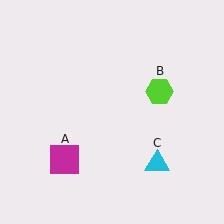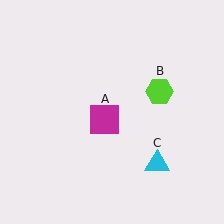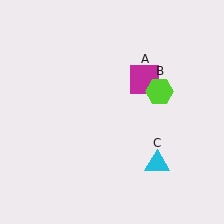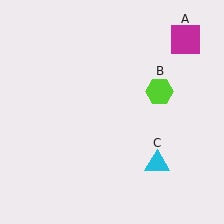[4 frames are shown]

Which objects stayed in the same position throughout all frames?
Lime hexagon (object B) and cyan triangle (object C) remained stationary.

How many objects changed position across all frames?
1 object changed position: magenta square (object A).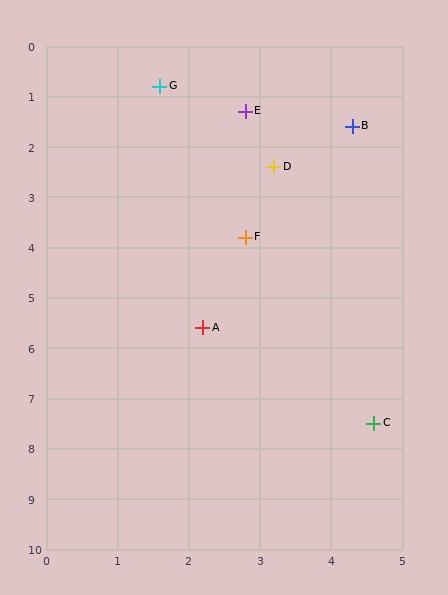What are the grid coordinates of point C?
Point C is at approximately (4.6, 7.5).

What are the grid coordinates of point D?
Point D is at approximately (3.2, 2.4).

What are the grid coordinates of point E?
Point E is at approximately (2.8, 1.3).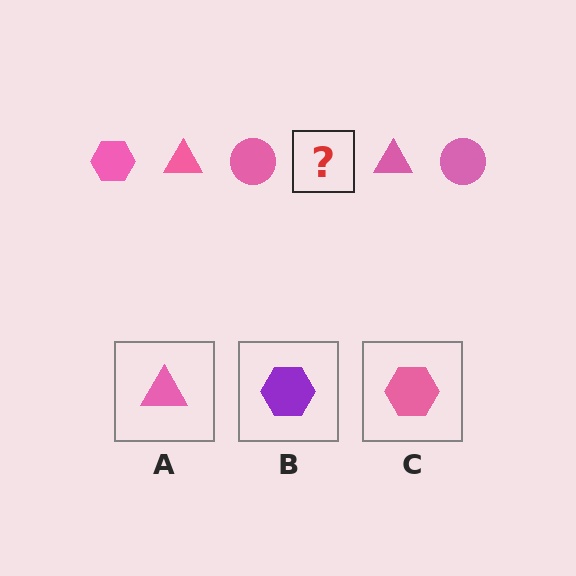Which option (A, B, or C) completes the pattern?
C.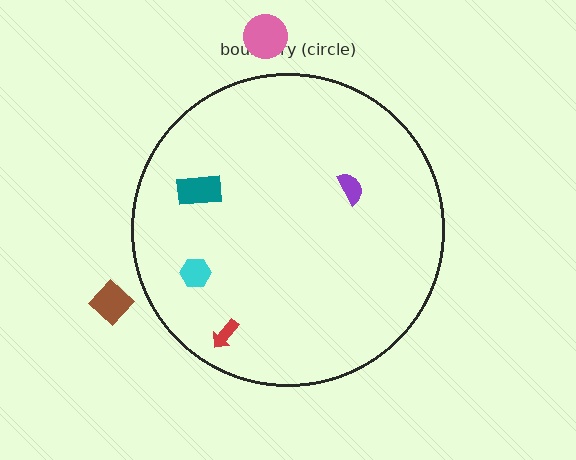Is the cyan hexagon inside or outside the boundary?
Inside.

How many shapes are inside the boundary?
4 inside, 2 outside.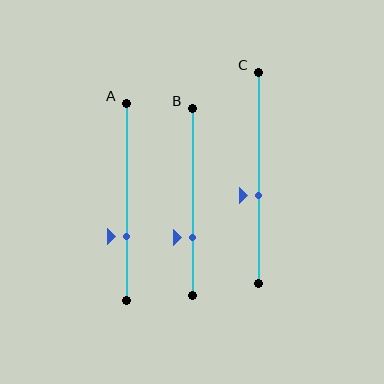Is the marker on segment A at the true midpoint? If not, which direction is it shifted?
No, the marker on segment A is shifted downward by about 18% of the segment length.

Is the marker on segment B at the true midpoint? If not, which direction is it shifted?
No, the marker on segment B is shifted downward by about 19% of the segment length.